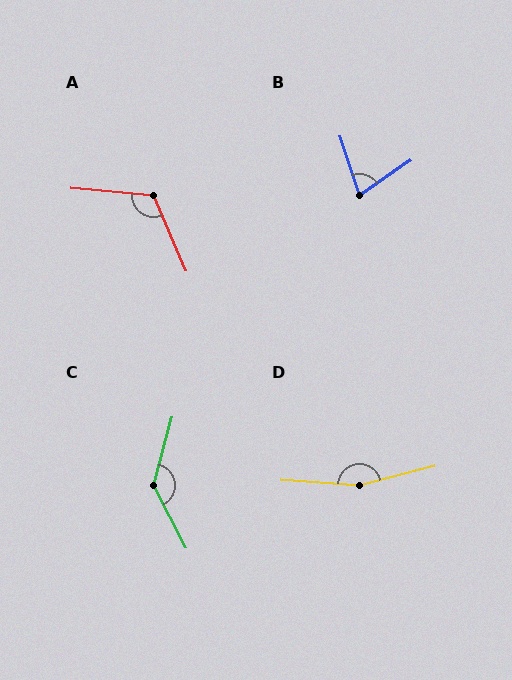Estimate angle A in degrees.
Approximately 118 degrees.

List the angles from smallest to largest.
B (74°), A (118°), C (138°), D (162°).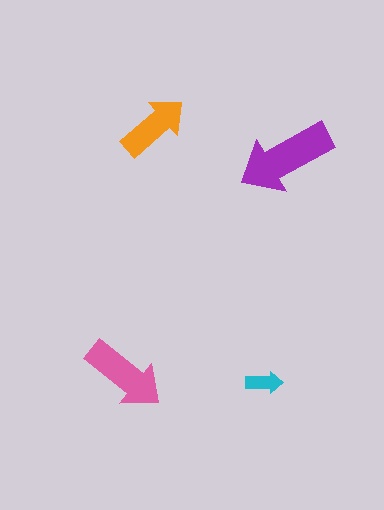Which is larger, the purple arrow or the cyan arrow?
The purple one.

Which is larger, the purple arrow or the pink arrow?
The purple one.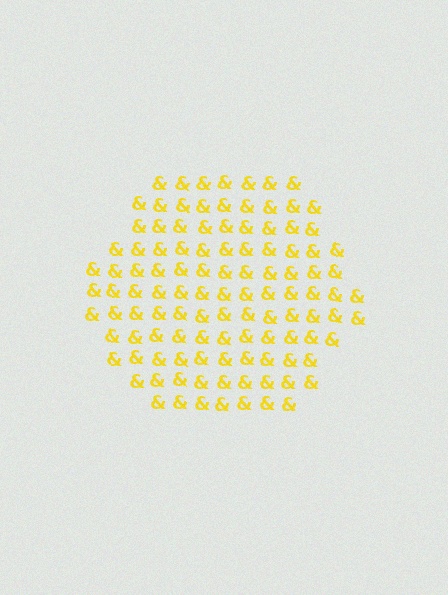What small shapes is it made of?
It is made of small ampersands.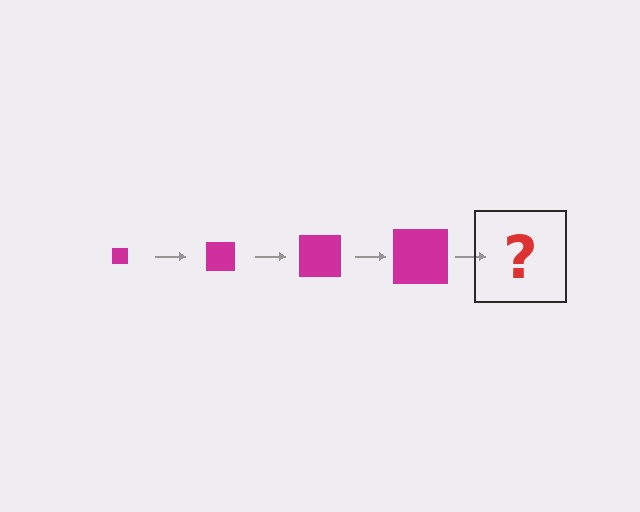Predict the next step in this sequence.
The next step is a magenta square, larger than the previous one.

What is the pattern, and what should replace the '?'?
The pattern is that the square gets progressively larger each step. The '?' should be a magenta square, larger than the previous one.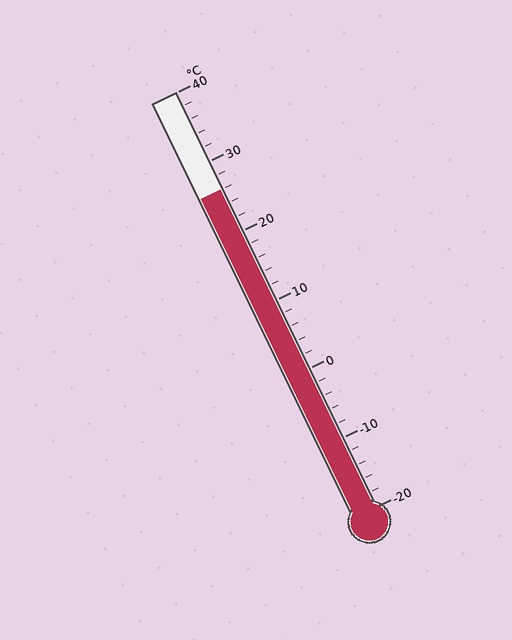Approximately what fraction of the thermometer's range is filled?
The thermometer is filled to approximately 75% of its range.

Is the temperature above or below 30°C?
The temperature is below 30°C.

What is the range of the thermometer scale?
The thermometer scale ranges from -20°C to 40°C.